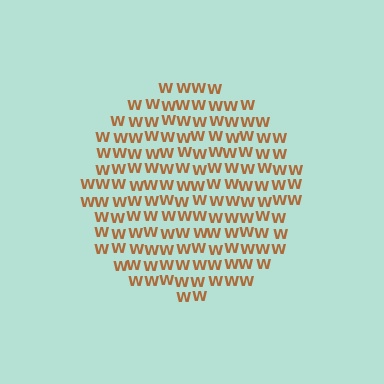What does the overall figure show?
The overall figure shows a circle.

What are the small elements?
The small elements are letter W's.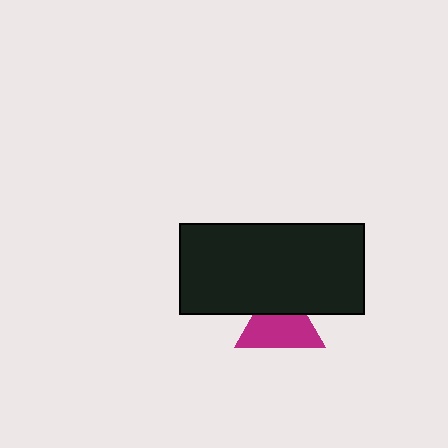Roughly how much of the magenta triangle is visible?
About half of it is visible (roughly 64%).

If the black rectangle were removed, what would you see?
You would see the complete magenta triangle.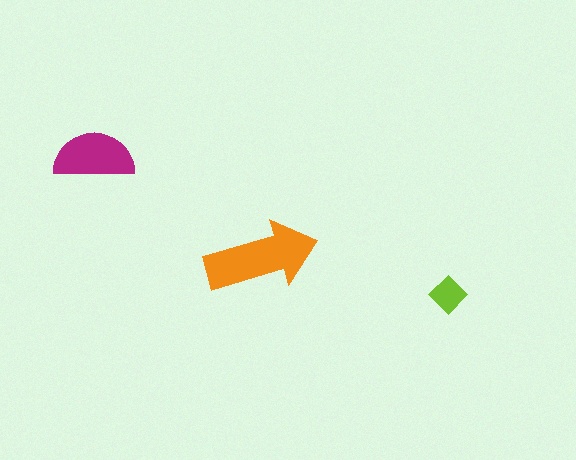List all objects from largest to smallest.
The orange arrow, the magenta semicircle, the lime diamond.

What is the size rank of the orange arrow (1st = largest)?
1st.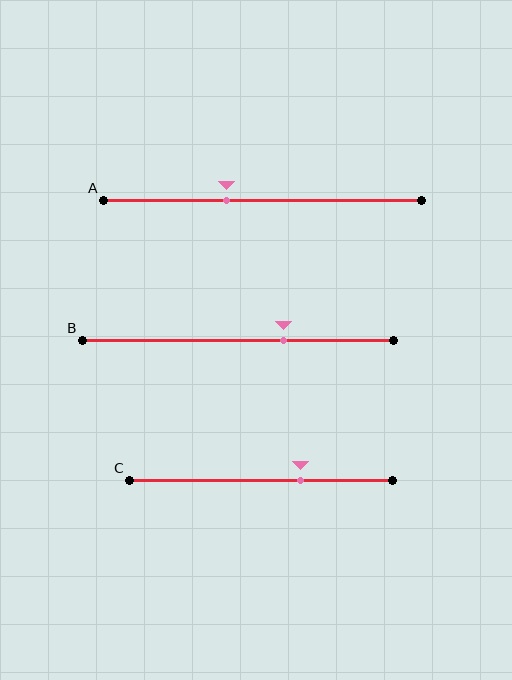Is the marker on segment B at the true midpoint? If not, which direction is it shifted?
No, the marker on segment B is shifted to the right by about 15% of the segment length.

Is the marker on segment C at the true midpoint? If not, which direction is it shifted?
No, the marker on segment C is shifted to the right by about 15% of the segment length.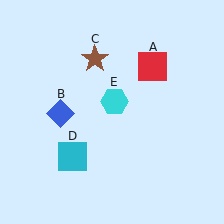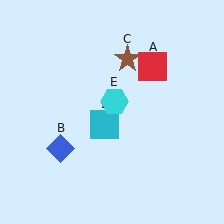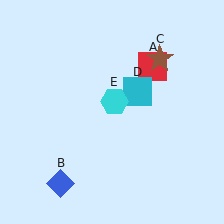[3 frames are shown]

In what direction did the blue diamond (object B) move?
The blue diamond (object B) moved down.